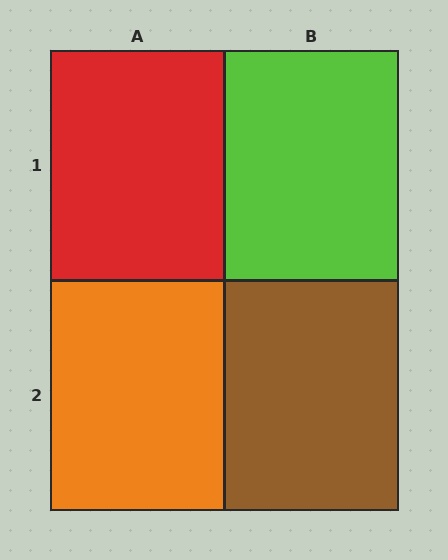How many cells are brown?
1 cell is brown.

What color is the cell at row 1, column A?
Red.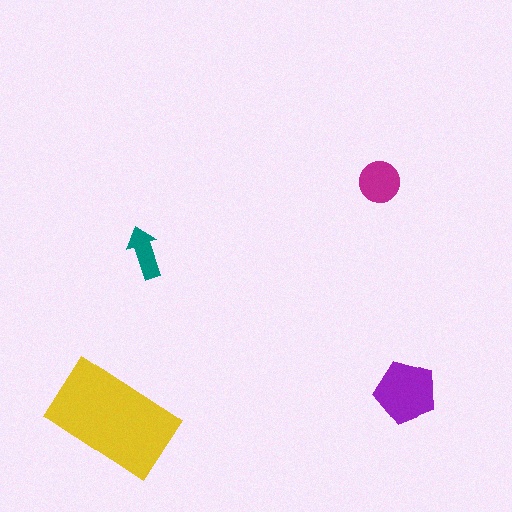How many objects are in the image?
There are 4 objects in the image.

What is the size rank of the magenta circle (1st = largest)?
3rd.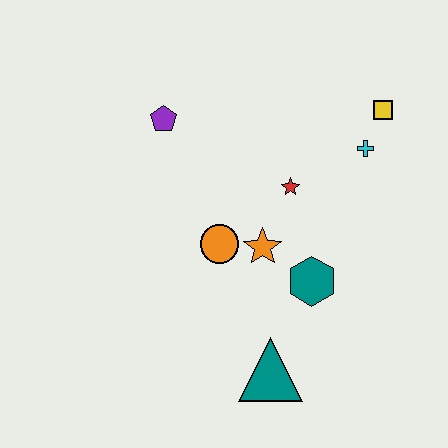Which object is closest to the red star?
The orange star is closest to the red star.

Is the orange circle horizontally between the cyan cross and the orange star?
No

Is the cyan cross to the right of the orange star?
Yes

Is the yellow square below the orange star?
No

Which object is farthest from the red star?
The teal triangle is farthest from the red star.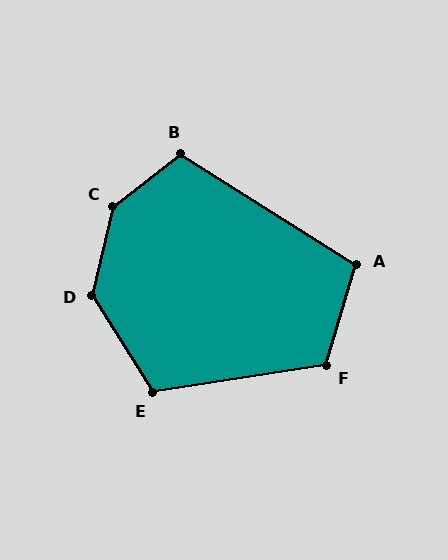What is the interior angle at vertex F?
Approximately 115 degrees (obtuse).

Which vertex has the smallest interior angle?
A, at approximately 106 degrees.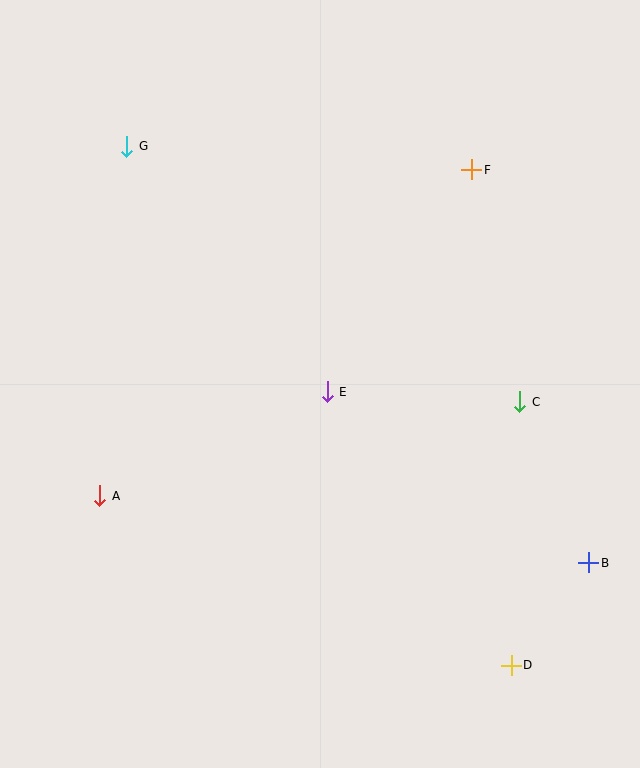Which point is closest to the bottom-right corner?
Point D is closest to the bottom-right corner.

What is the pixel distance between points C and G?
The distance between C and G is 469 pixels.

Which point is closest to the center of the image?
Point E at (327, 392) is closest to the center.